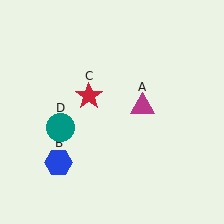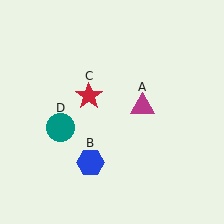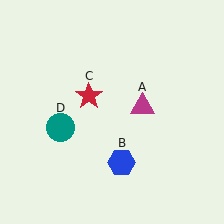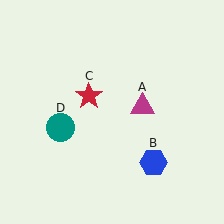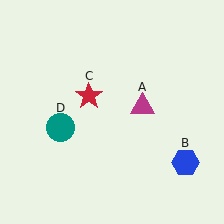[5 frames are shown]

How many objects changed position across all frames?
1 object changed position: blue hexagon (object B).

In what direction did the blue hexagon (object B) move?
The blue hexagon (object B) moved right.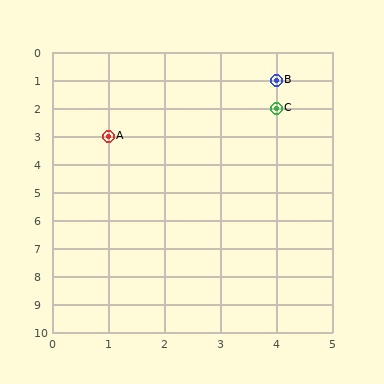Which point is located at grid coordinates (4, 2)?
Point C is at (4, 2).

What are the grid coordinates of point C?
Point C is at grid coordinates (4, 2).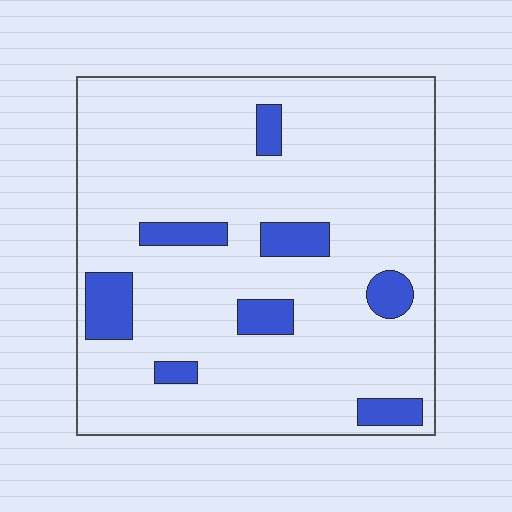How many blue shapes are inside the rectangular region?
8.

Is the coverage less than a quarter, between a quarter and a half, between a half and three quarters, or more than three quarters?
Less than a quarter.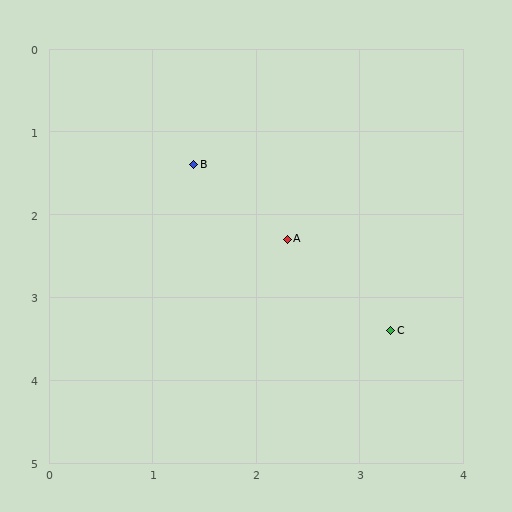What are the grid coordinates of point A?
Point A is at approximately (2.3, 2.3).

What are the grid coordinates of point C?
Point C is at approximately (3.3, 3.4).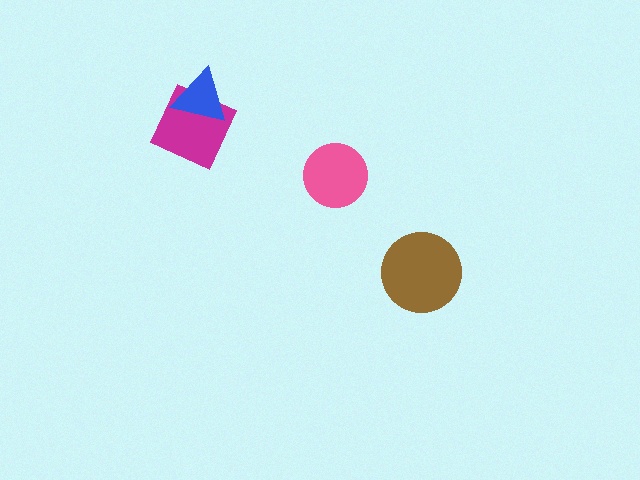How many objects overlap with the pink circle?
0 objects overlap with the pink circle.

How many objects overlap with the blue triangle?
1 object overlaps with the blue triangle.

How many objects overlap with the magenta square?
1 object overlaps with the magenta square.